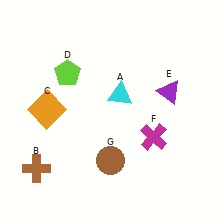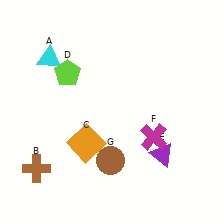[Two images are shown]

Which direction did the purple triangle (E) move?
The purple triangle (E) moved down.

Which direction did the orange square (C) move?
The orange square (C) moved right.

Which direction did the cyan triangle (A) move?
The cyan triangle (A) moved left.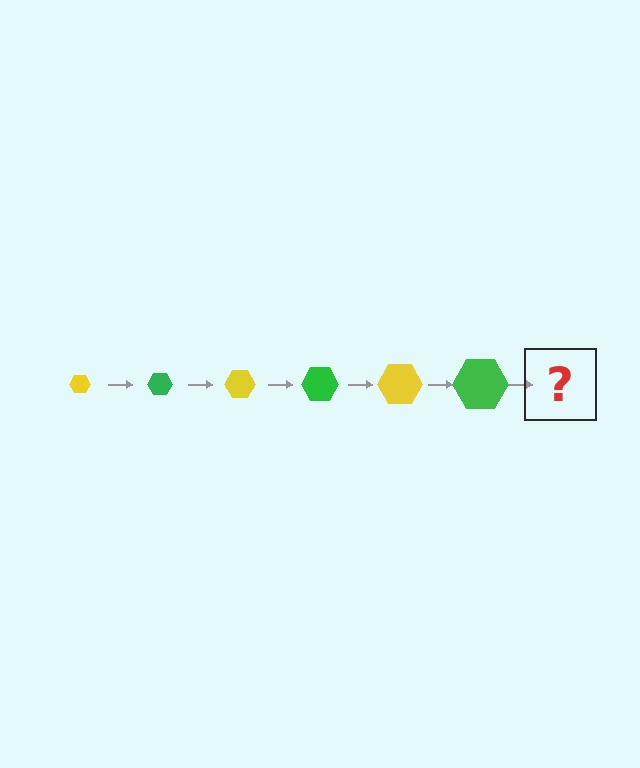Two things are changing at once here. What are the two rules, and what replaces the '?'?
The two rules are that the hexagon grows larger each step and the color cycles through yellow and green. The '?' should be a yellow hexagon, larger than the previous one.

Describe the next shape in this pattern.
It should be a yellow hexagon, larger than the previous one.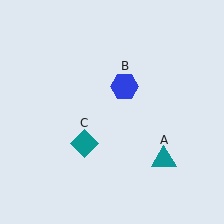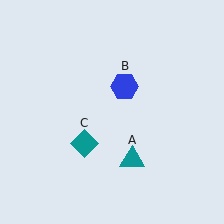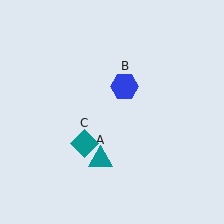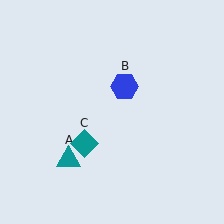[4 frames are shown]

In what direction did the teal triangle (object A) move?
The teal triangle (object A) moved left.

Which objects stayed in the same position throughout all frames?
Blue hexagon (object B) and teal diamond (object C) remained stationary.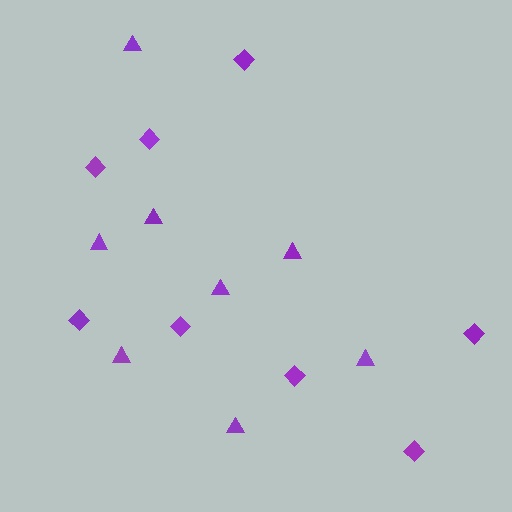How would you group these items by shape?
There are 2 groups: one group of triangles (8) and one group of diamonds (8).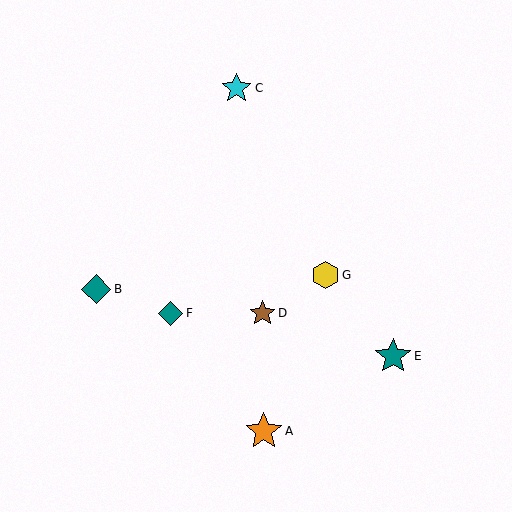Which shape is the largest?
The orange star (labeled A) is the largest.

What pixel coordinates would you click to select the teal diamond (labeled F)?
Click at (171, 313) to select the teal diamond F.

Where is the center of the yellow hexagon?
The center of the yellow hexagon is at (326, 275).